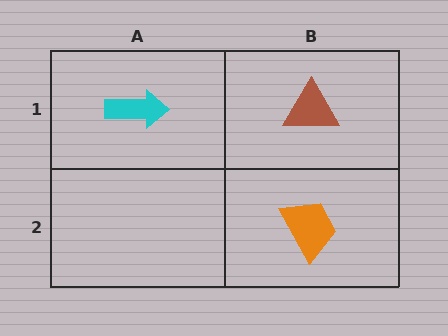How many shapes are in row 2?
1 shape.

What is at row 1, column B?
A brown triangle.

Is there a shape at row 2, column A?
No, that cell is empty.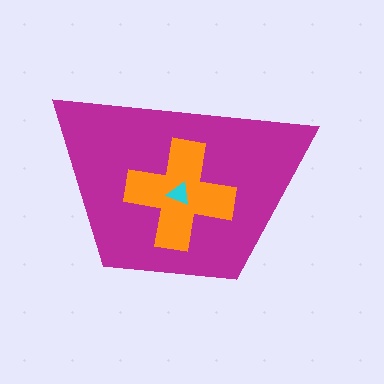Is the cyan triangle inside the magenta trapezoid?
Yes.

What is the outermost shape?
The magenta trapezoid.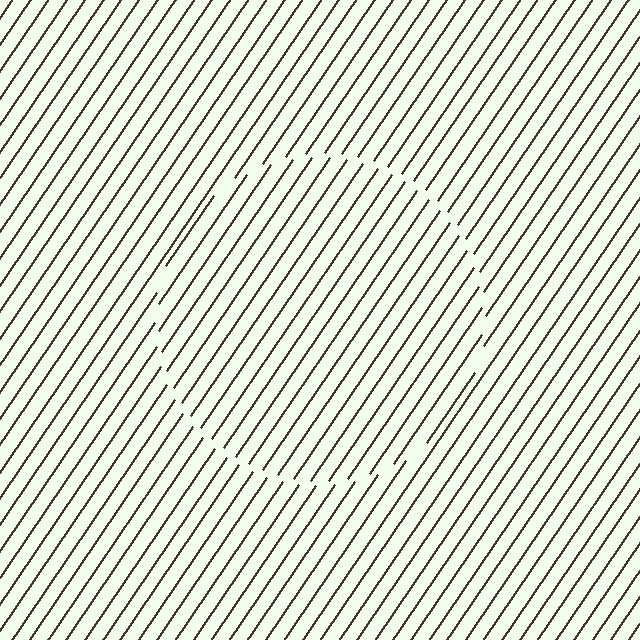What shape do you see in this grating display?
An illusory circle. The interior of the shape contains the same grating, shifted by half a period — the contour is defined by the phase discontinuity where line-ends from the inner and outer gratings abut.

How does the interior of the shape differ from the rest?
The interior of the shape contains the same grating, shifted by half a period — the contour is defined by the phase discontinuity where line-ends from the inner and outer gratings abut.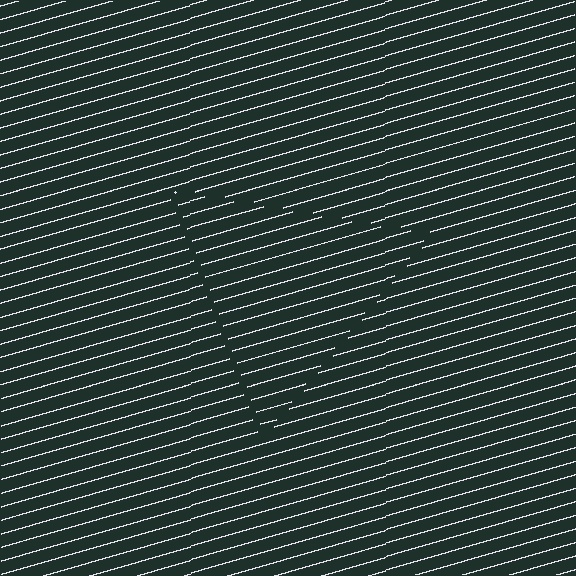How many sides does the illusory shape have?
3 sides — the line-ends trace a triangle.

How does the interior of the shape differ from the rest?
The interior of the shape contains the same grating, shifted by half a period — the contour is defined by the phase discontinuity where line-ends from the inner and outer gratings abut.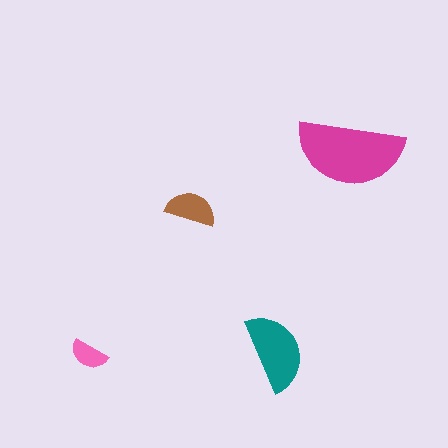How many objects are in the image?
There are 4 objects in the image.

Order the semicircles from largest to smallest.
the magenta one, the teal one, the brown one, the pink one.